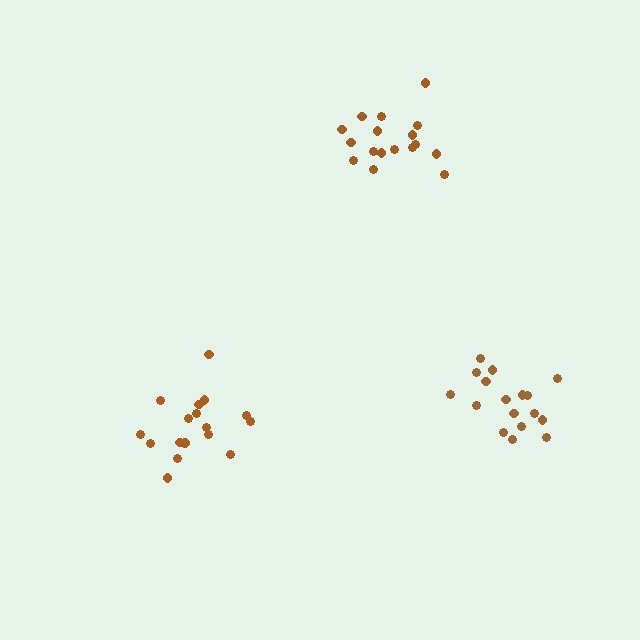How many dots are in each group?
Group 1: 17 dots, Group 2: 17 dots, Group 3: 17 dots (51 total).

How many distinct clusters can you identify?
There are 3 distinct clusters.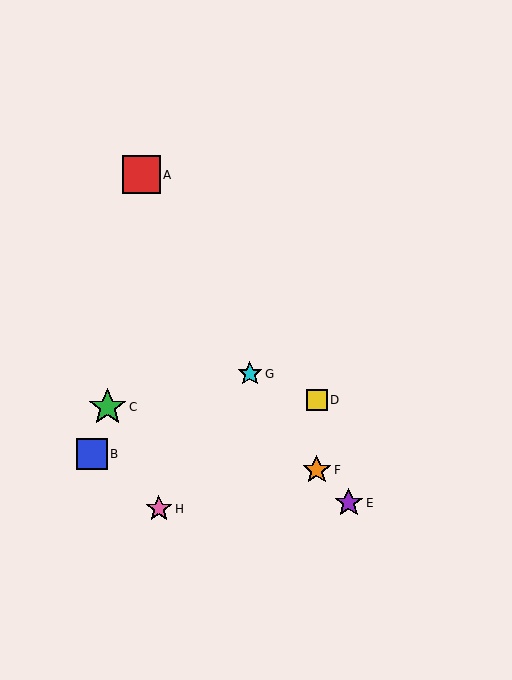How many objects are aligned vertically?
2 objects (D, F) are aligned vertically.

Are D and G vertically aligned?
No, D is at x≈317 and G is at x≈250.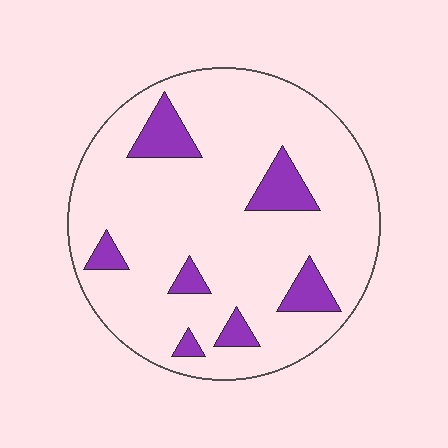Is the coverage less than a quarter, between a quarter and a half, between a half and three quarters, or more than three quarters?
Less than a quarter.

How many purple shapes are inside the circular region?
7.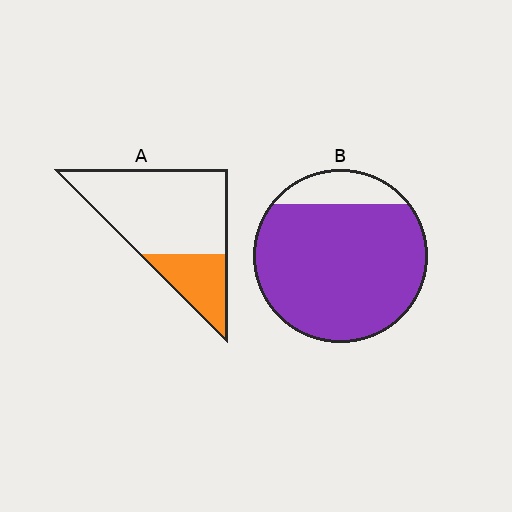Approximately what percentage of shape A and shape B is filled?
A is approximately 25% and B is approximately 85%.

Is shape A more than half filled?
No.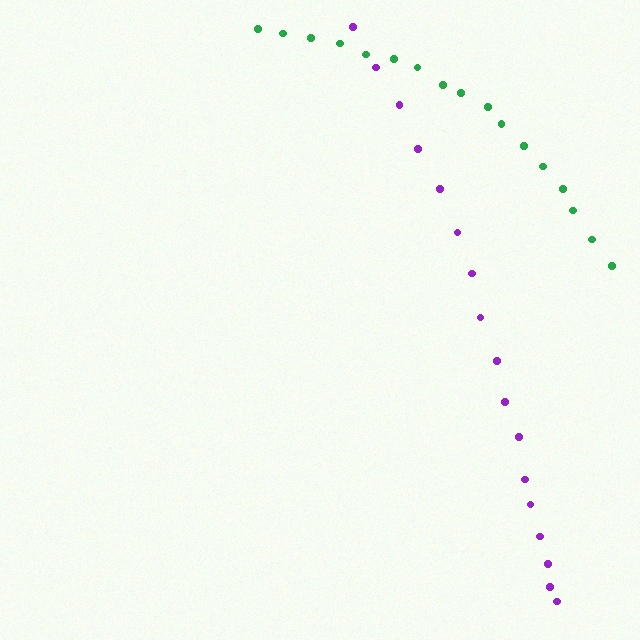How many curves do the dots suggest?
There are 2 distinct paths.